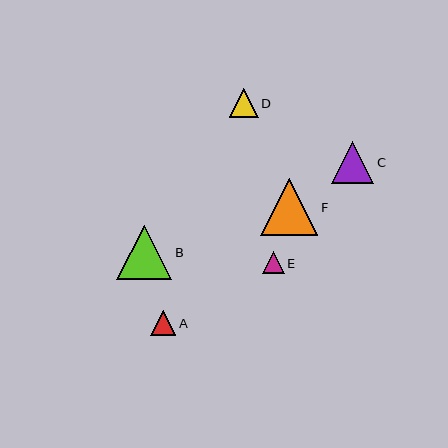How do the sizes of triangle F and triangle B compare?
Triangle F and triangle B are approximately the same size.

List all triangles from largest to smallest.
From largest to smallest: F, B, C, D, A, E.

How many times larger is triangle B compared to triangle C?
Triangle B is approximately 1.3 times the size of triangle C.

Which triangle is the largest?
Triangle F is the largest with a size of approximately 57 pixels.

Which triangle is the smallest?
Triangle E is the smallest with a size of approximately 22 pixels.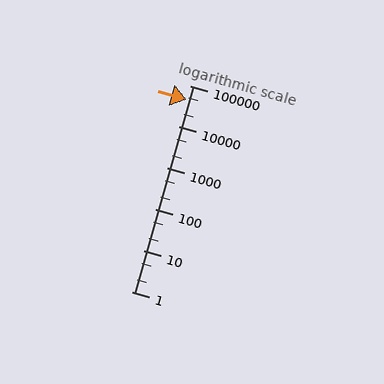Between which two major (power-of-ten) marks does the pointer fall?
The pointer is between 10000 and 100000.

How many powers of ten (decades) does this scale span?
The scale spans 5 decades, from 1 to 100000.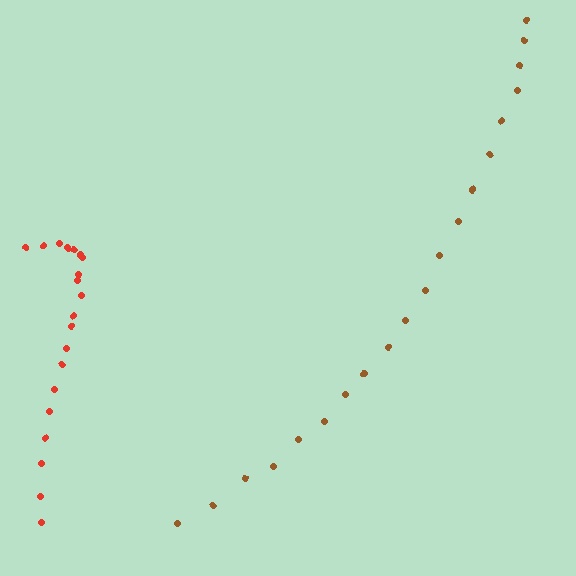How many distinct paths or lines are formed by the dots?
There are 2 distinct paths.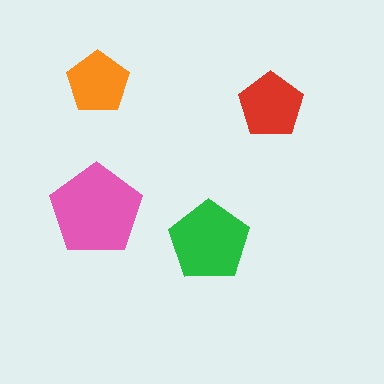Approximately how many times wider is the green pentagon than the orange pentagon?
About 1.5 times wider.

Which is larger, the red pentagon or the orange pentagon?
The red one.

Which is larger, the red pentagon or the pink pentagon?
The pink one.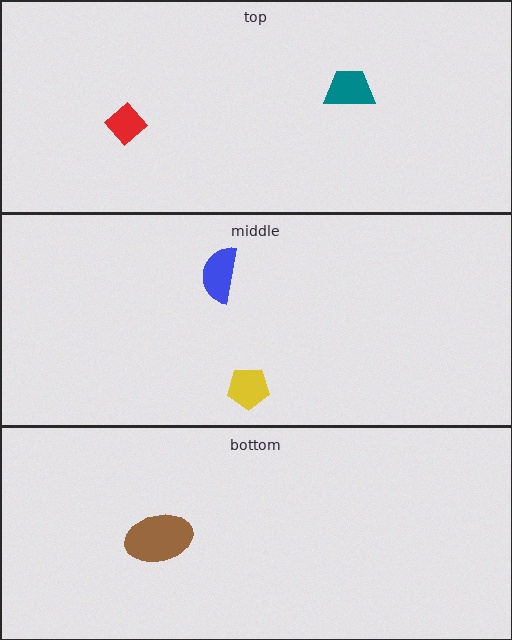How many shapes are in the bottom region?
1.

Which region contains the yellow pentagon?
The middle region.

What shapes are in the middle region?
The blue semicircle, the yellow pentagon.